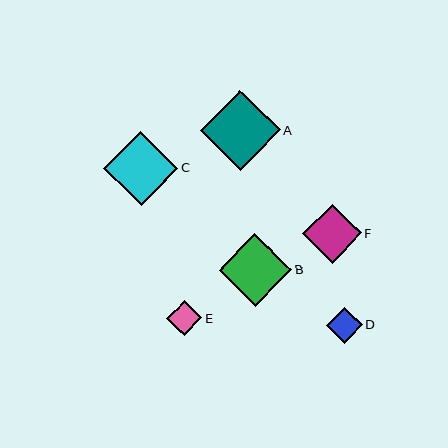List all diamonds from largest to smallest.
From largest to smallest: A, C, B, F, D, E.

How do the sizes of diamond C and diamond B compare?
Diamond C and diamond B are approximately the same size.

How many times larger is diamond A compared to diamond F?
Diamond A is approximately 1.4 times the size of diamond F.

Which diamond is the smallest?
Diamond E is the smallest with a size of approximately 35 pixels.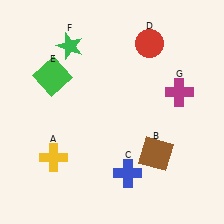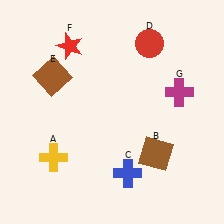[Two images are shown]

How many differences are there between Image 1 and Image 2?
There are 2 differences between the two images.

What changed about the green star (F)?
In Image 1, F is green. In Image 2, it changed to red.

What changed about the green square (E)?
In Image 1, E is green. In Image 2, it changed to brown.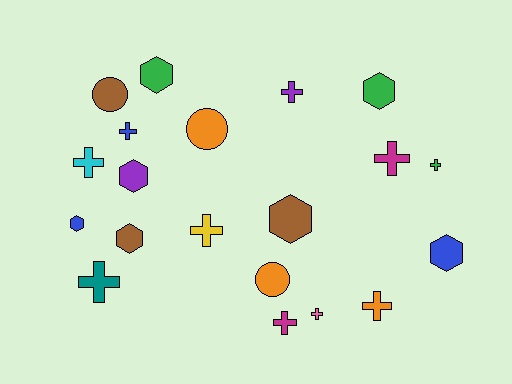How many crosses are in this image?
There are 10 crosses.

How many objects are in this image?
There are 20 objects.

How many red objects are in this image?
There are no red objects.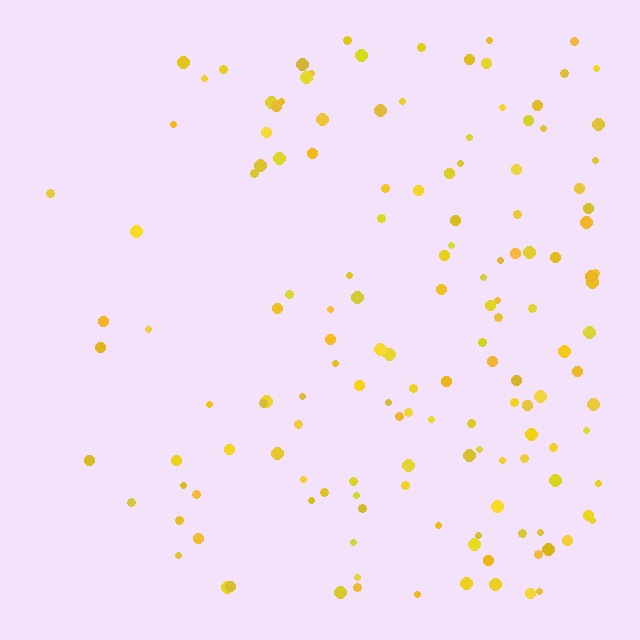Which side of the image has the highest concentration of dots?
The right.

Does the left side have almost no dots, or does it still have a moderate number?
Still a moderate number, just noticeably fewer than the right.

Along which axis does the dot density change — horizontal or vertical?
Horizontal.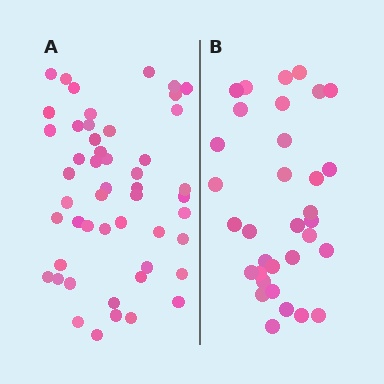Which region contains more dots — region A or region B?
Region A (the left region) has more dots.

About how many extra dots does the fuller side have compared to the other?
Region A has approximately 15 more dots than region B.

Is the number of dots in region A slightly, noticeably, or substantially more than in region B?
Region A has substantially more. The ratio is roughly 1.5 to 1.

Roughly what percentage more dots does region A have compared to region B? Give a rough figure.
About 50% more.